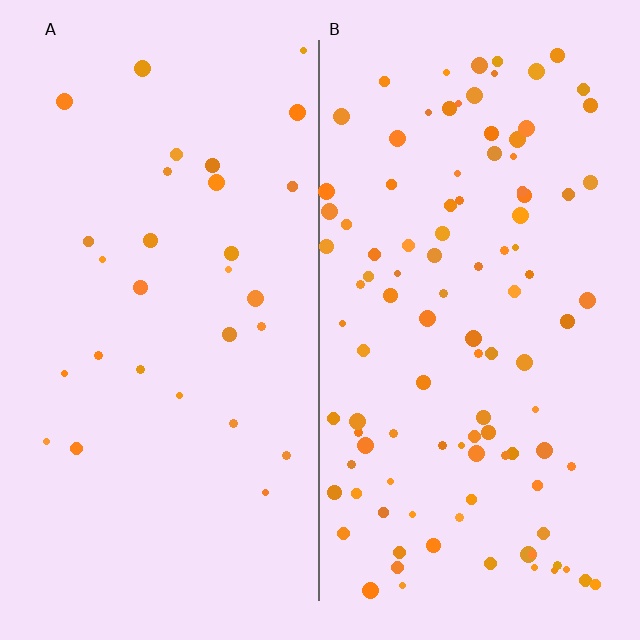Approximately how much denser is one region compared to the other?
Approximately 3.6× — region B over region A.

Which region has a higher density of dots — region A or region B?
B (the right).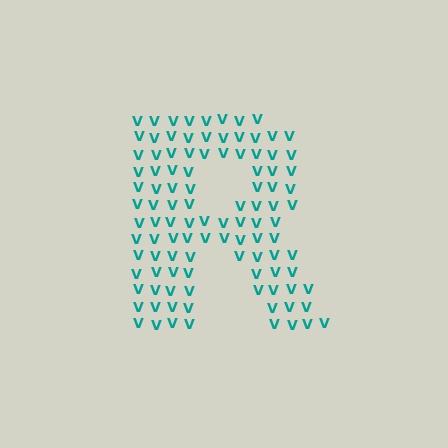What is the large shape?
The large shape is the letter R.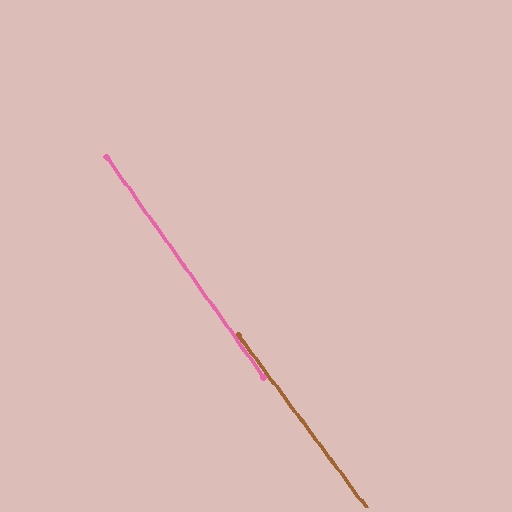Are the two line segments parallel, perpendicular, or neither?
Parallel — their directions differ by only 1.0°.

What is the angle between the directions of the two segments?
Approximately 1 degree.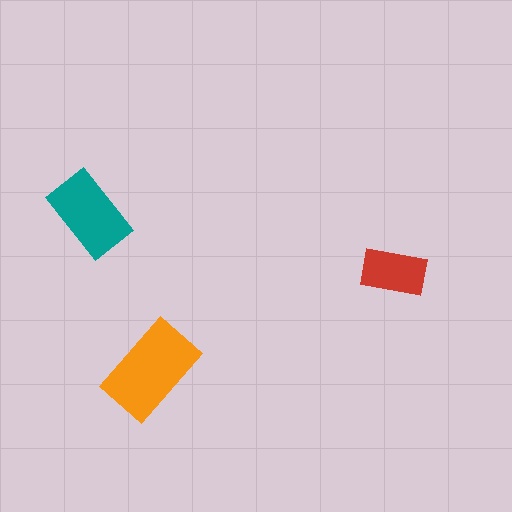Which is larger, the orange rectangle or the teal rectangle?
The orange one.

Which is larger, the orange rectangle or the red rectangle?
The orange one.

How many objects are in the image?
There are 3 objects in the image.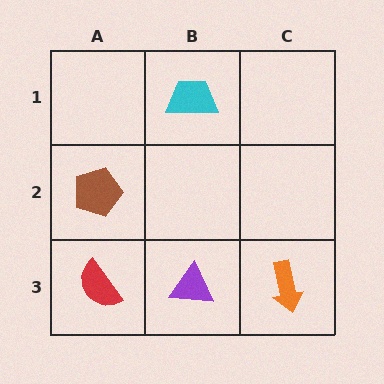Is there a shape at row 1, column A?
No, that cell is empty.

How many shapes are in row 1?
1 shape.